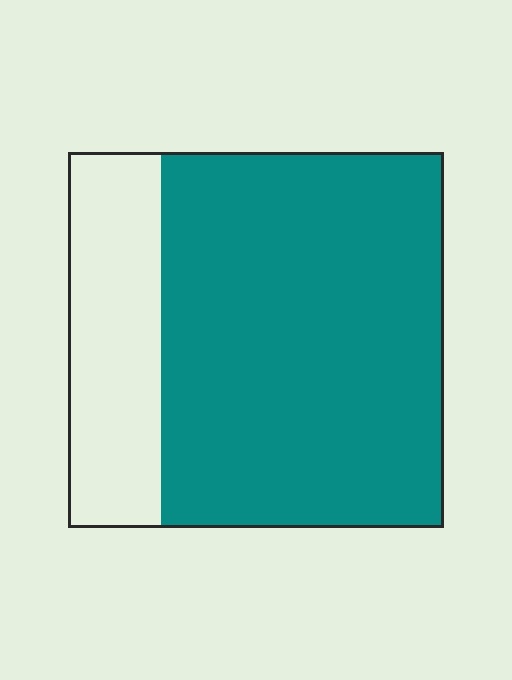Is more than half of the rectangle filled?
Yes.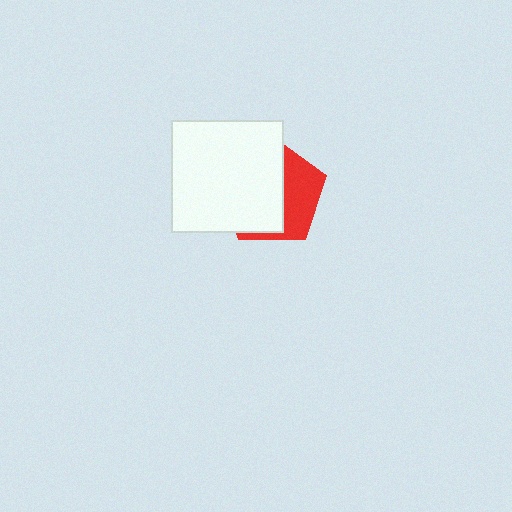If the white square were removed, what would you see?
You would see the complete red pentagon.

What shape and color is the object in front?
The object in front is a white square.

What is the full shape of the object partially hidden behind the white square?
The partially hidden object is a red pentagon.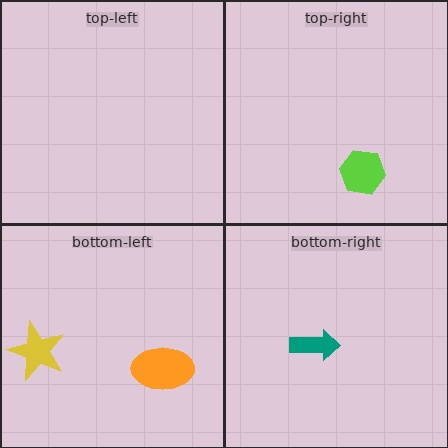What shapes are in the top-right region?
The lime hexagon.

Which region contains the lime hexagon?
The top-right region.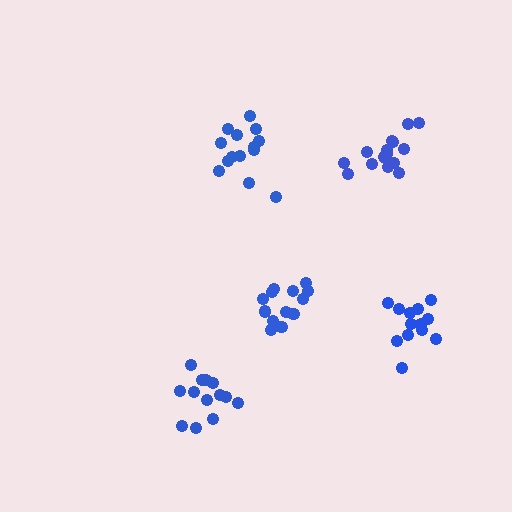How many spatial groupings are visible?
There are 5 spatial groupings.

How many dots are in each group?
Group 1: 16 dots, Group 2: 13 dots, Group 3: 14 dots, Group 4: 14 dots, Group 5: 13 dots (70 total).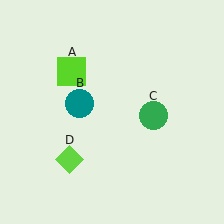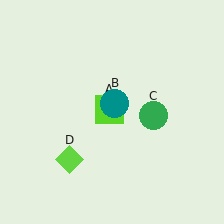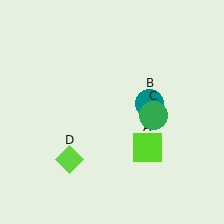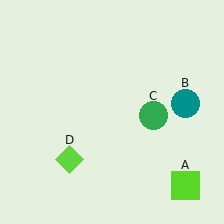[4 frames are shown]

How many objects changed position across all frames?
2 objects changed position: lime square (object A), teal circle (object B).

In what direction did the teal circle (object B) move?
The teal circle (object B) moved right.